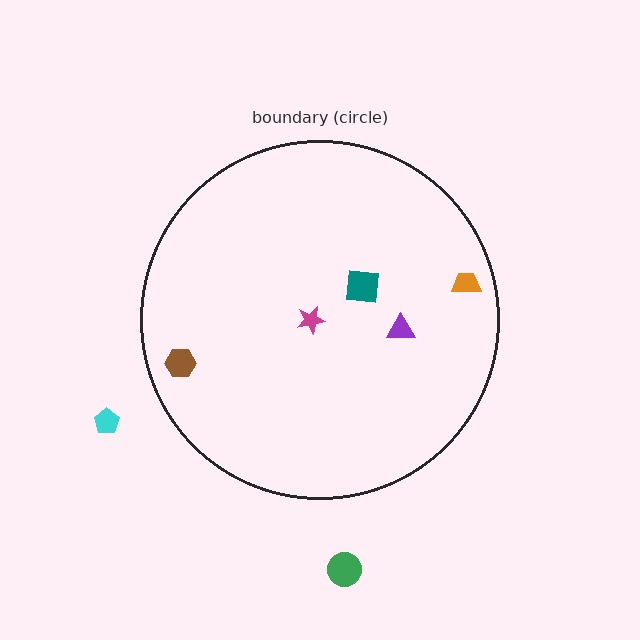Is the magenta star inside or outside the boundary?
Inside.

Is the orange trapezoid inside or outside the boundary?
Inside.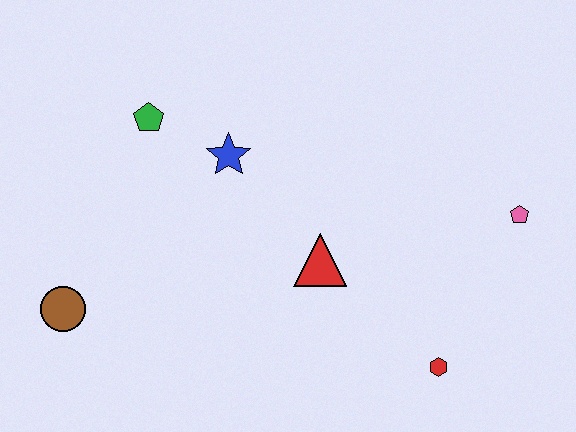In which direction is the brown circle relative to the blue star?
The brown circle is to the left of the blue star.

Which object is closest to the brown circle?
The green pentagon is closest to the brown circle.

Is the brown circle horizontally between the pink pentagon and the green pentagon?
No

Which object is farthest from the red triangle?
The brown circle is farthest from the red triangle.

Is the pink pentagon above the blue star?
No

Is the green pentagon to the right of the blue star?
No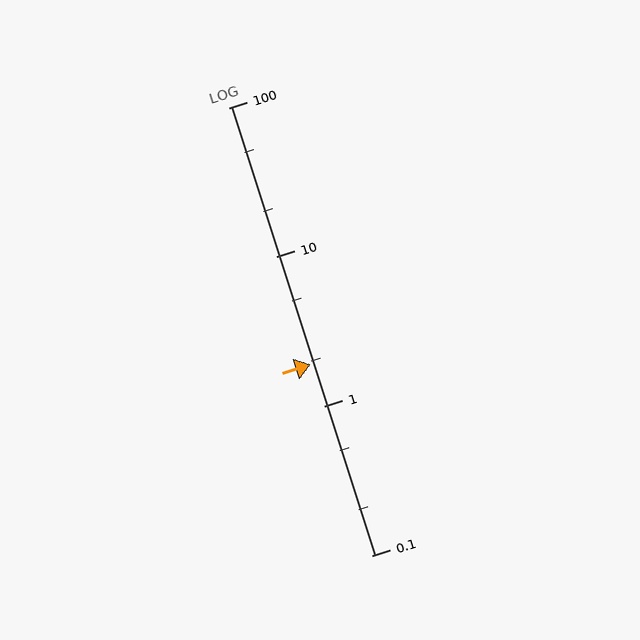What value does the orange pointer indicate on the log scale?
The pointer indicates approximately 1.9.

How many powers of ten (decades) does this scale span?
The scale spans 3 decades, from 0.1 to 100.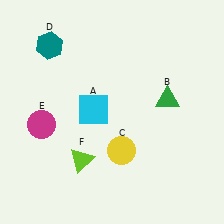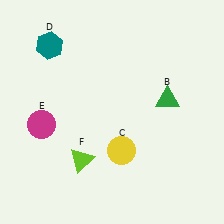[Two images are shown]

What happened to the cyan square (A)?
The cyan square (A) was removed in Image 2. It was in the top-left area of Image 1.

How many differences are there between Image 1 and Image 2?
There is 1 difference between the two images.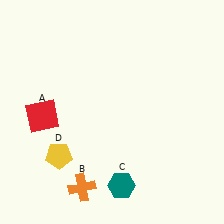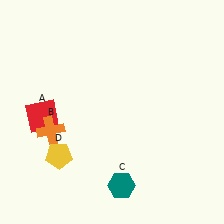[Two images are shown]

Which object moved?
The orange cross (B) moved up.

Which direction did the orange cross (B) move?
The orange cross (B) moved up.